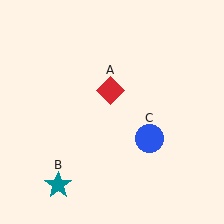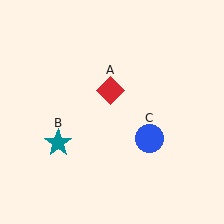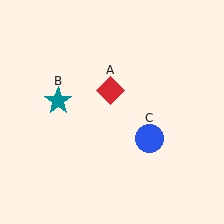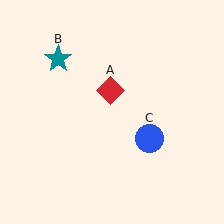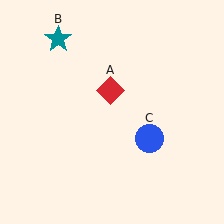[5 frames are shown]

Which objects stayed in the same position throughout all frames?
Red diamond (object A) and blue circle (object C) remained stationary.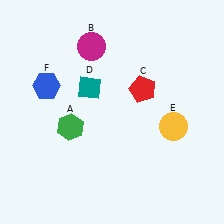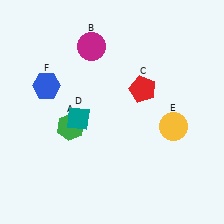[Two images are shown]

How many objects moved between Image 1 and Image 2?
1 object moved between the two images.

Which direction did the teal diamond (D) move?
The teal diamond (D) moved down.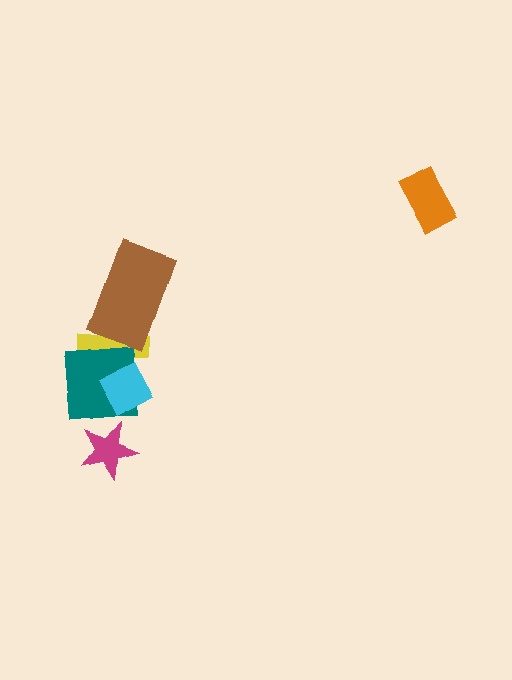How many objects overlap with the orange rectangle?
0 objects overlap with the orange rectangle.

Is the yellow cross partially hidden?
Yes, it is partially covered by another shape.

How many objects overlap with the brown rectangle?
1 object overlaps with the brown rectangle.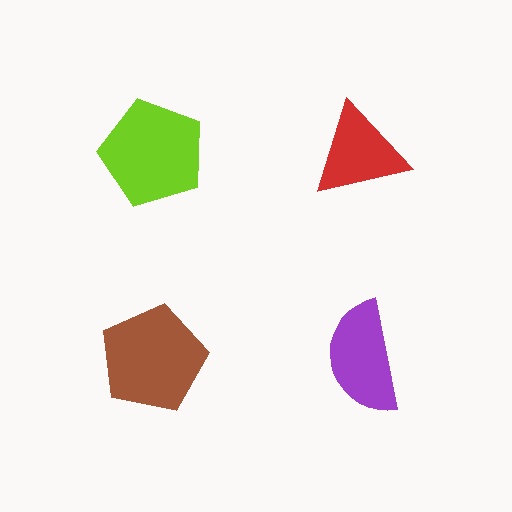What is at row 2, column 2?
A purple semicircle.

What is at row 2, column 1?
A brown pentagon.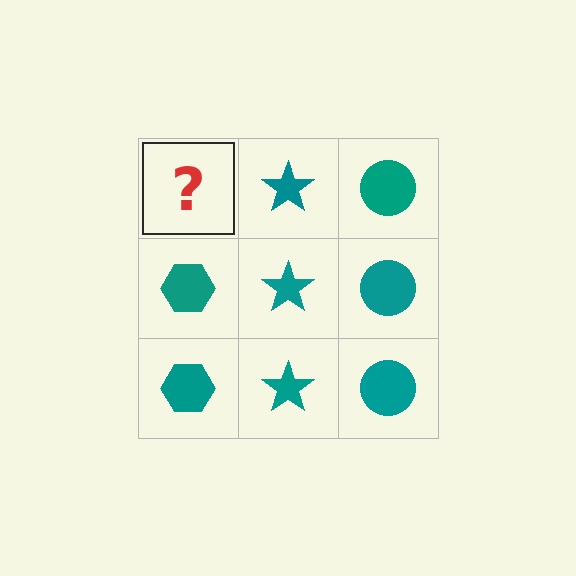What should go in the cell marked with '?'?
The missing cell should contain a teal hexagon.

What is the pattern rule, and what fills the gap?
The rule is that each column has a consistent shape. The gap should be filled with a teal hexagon.